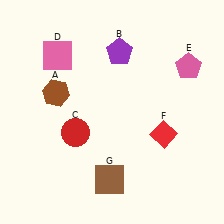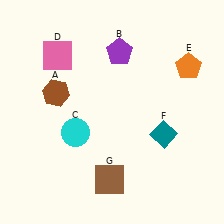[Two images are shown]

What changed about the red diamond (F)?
In Image 1, F is red. In Image 2, it changed to teal.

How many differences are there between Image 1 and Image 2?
There are 3 differences between the two images.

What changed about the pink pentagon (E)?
In Image 1, E is pink. In Image 2, it changed to orange.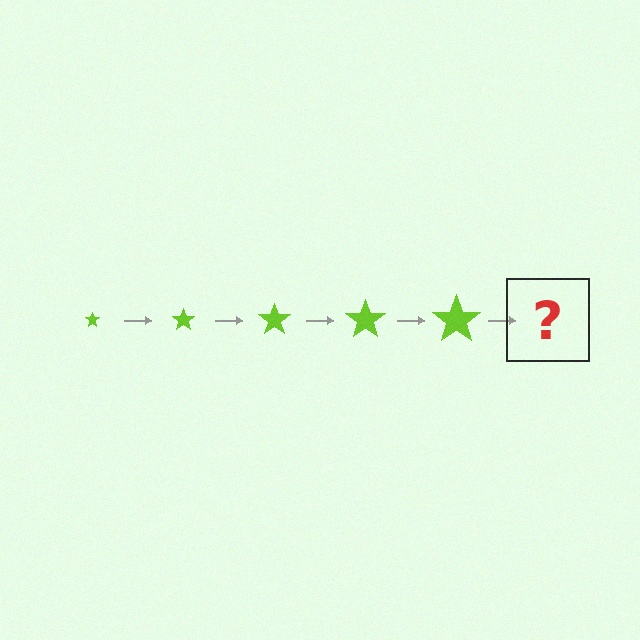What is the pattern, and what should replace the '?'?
The pattern is that the star gets progressively larger each step. The '?' should be a lime star, larger than the previous one.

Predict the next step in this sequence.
The next step is a lime star, larger than the previous one.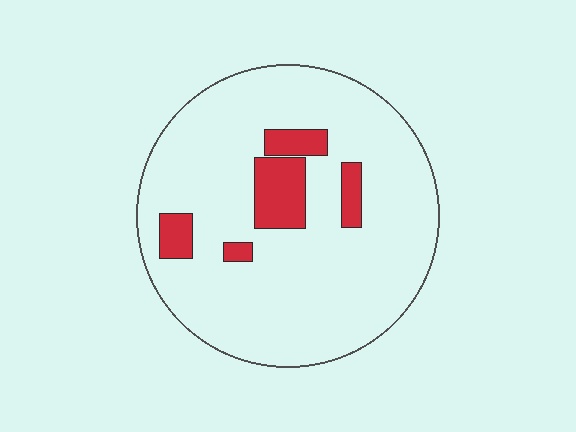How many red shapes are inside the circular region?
5.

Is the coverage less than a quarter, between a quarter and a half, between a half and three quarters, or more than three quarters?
Less than a quarter.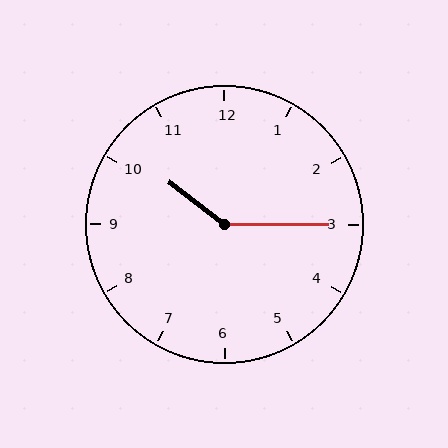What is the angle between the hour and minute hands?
Approximately 142 degrees.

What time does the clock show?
10:15.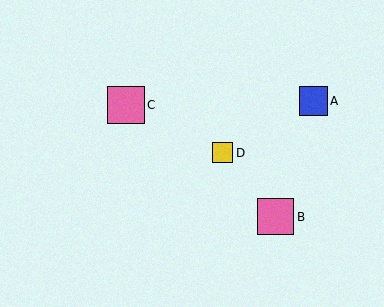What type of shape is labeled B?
Shape B is a pink square.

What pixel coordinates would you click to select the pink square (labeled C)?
Click at (126, 105) to select the pink square C.